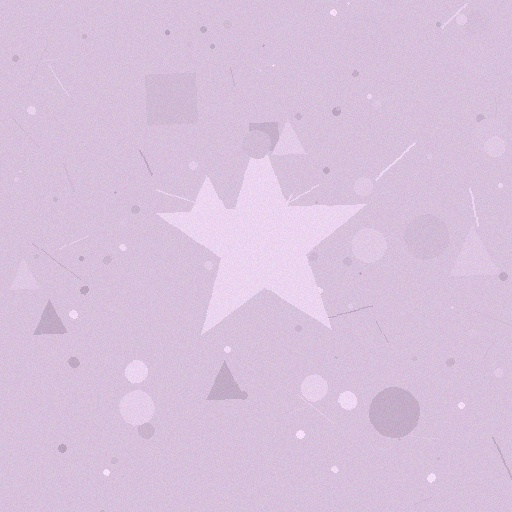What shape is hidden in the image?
A star is hidden in the image.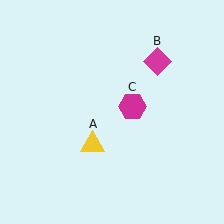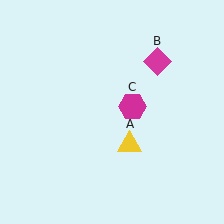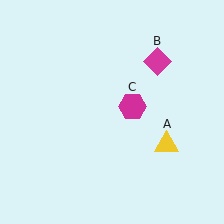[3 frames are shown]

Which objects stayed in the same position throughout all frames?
Magenta diamond (object B) and magenta hexagon (object C) remained stationary.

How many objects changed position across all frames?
1 object changed position: yellow triangle (object A).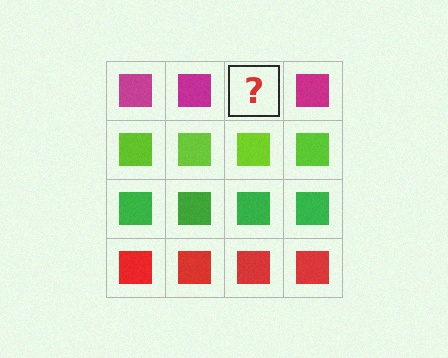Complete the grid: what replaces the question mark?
The question mark should be replaced with a magenta square.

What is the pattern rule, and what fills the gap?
The rule is that each row has a consistent color. The gap should be filled with a magenta square.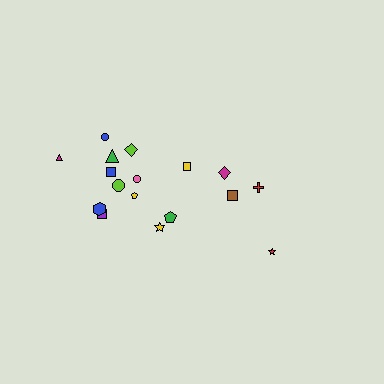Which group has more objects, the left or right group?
The left group.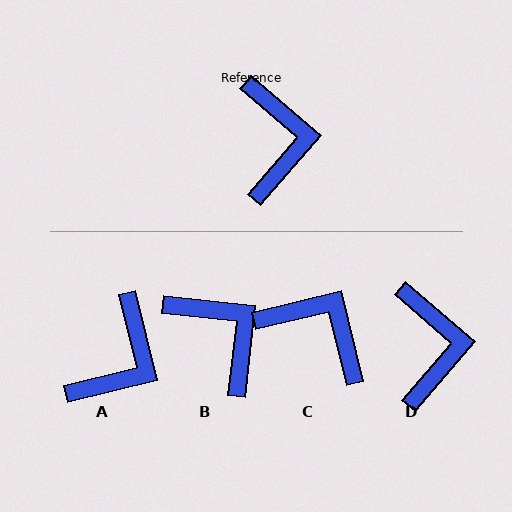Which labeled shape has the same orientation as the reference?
D.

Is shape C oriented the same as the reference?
No, it is off by about 54 degrees.